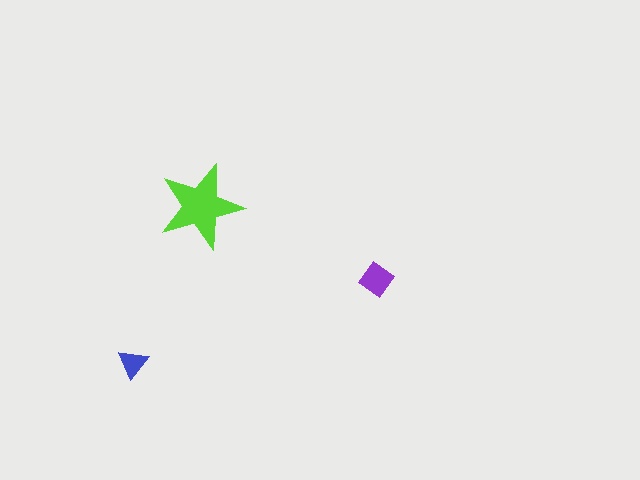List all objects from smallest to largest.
The blue triangle, the purple diamond, the lime star.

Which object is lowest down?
The blue triangle is bottommost.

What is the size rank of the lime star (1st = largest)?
1st.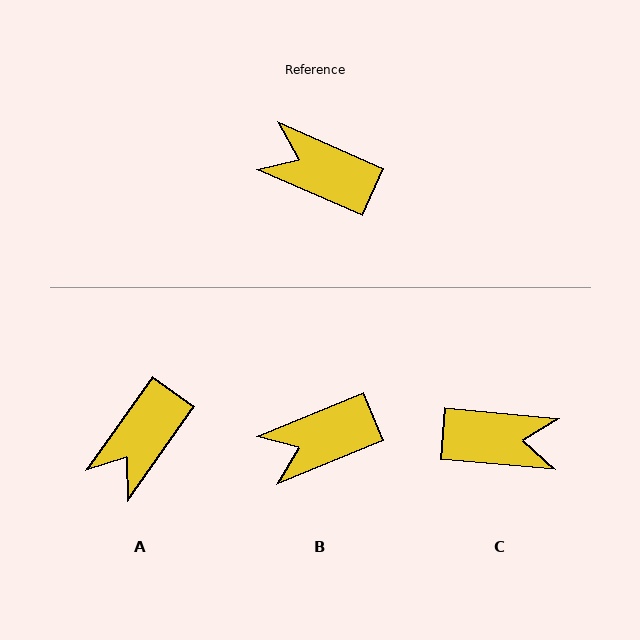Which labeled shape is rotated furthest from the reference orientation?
C, about 162 degrees away.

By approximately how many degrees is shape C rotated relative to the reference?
Approximately 162 degrees clockwise.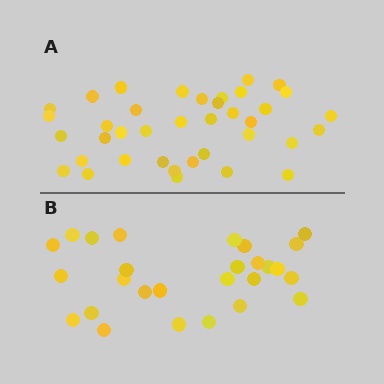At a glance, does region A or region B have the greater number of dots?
Region A (the top region) has more dots.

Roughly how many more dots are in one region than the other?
Region A has roughly 12 or so more dots than region B.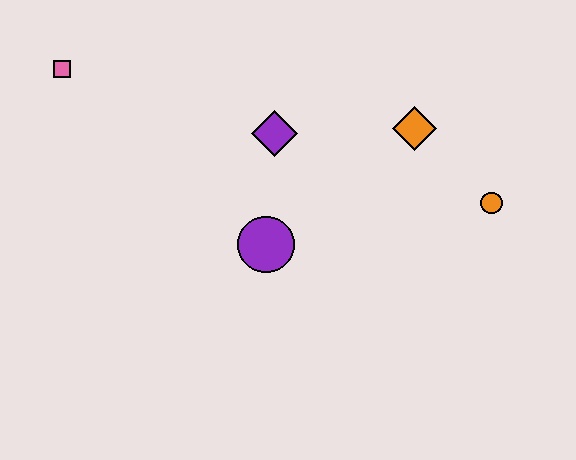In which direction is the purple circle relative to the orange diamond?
The purple circle is to the left of the orange diamond.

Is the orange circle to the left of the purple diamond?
No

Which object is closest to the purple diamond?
The purple circle is closest to the purple diamond.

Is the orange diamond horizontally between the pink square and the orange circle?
Yes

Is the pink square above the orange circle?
Yes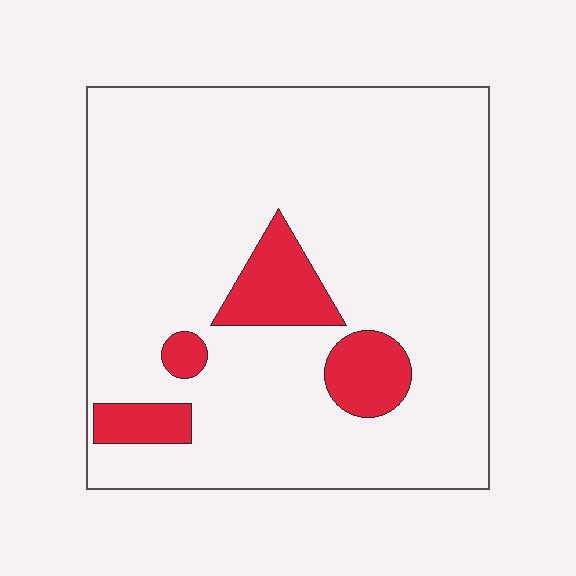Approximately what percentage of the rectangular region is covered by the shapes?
Approximately 10%.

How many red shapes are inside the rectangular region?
4.